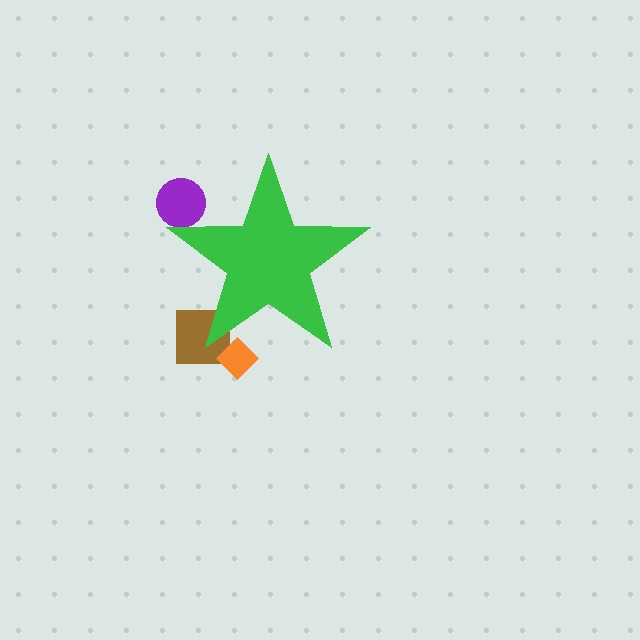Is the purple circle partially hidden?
Yes, the purple circle is partially hidden behind the green star.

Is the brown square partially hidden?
Yes, the brown square is partially hidden behind the green star.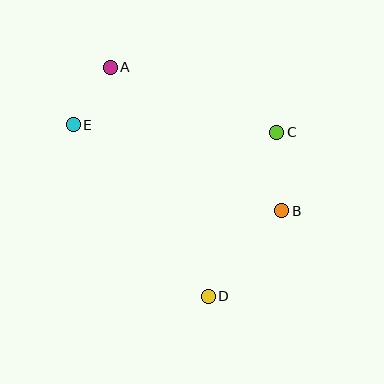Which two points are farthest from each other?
Points A and D are farthest from each other.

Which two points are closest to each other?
Points A and E are closest to each other.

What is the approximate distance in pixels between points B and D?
The distance between B and D is approximately 113 pixels.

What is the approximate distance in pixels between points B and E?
The distance between B and E is approximately 226 pixels.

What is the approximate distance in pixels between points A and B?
The distance between A and B is approximately 224 pixels.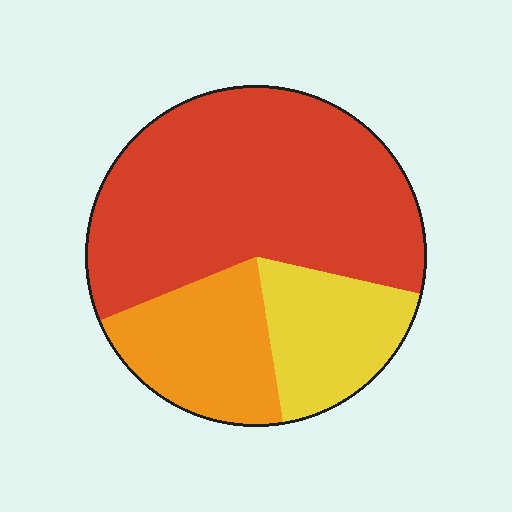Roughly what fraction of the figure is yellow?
Yellow takes up about one fifth (1/5) of the figure.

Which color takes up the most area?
Red, at roughly 60%.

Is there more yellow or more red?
Red.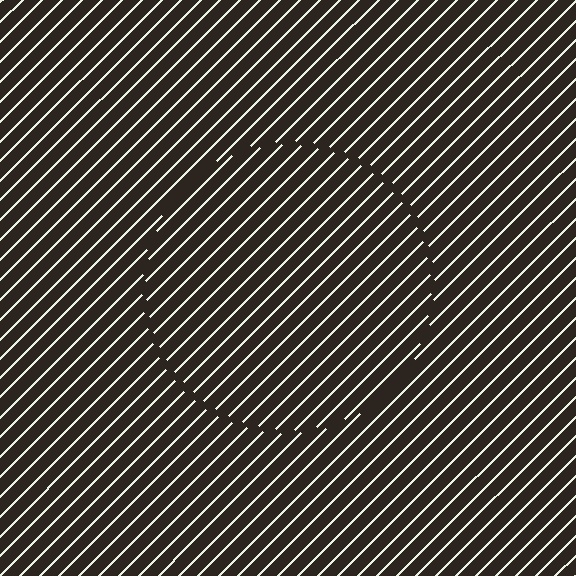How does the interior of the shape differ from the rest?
The interior of the shape contains the same grating, shifted by half a period — the contour is defined by the phase discontinuity where line-ends from the inner and outer gratings abut.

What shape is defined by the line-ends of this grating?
An illusory circle. The interior of the shape contains the same grating, shifted by half a period — the contour is defined by the phase discontinuity where line-ends from the inner and outer gratings abut.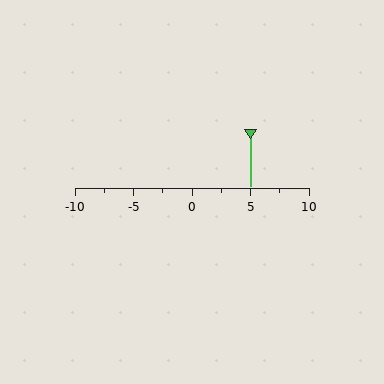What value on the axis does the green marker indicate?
The marker indicates approximately 5.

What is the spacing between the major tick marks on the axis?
The major ticks are spaced 5 apart.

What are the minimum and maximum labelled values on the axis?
The axis runs from -10 to 10.